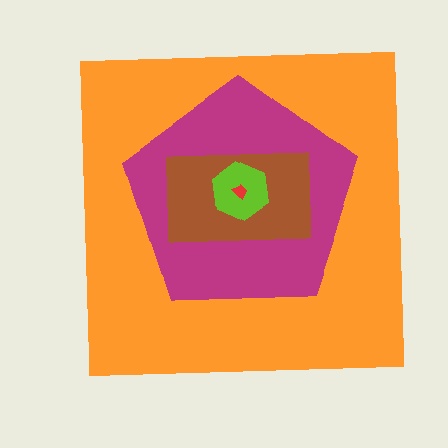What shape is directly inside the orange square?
The magenta pentagon.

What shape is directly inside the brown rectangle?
The lime hexagon.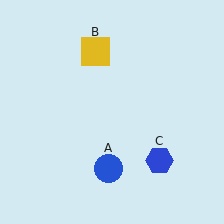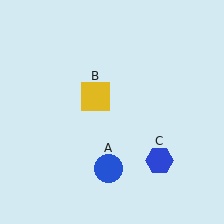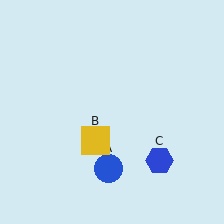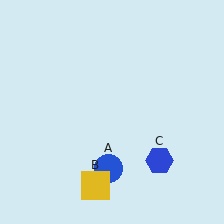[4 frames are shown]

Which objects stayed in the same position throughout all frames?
Blue circle (object A) and blue hexagon (object C) remained stationary.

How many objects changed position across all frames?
1 object changed position: yellow square (object B).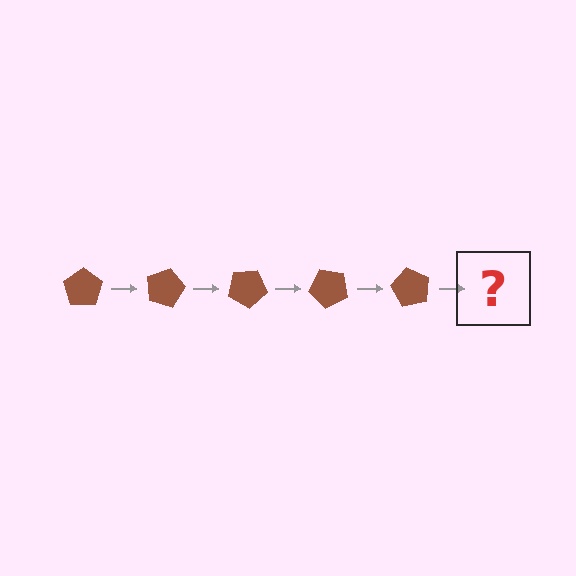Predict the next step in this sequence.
The next step is a brown pentagon rotated 75 degrees.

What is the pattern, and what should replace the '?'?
The pattern is that the pentagon rotates 15 degrees each step. The '?' should be a brown pentagon rotated 75 degrees.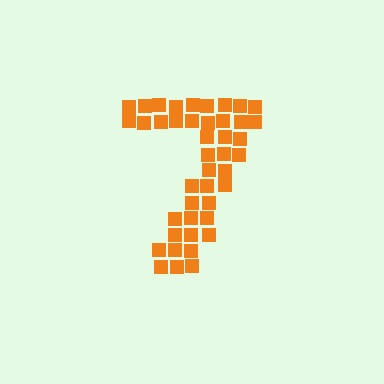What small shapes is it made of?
It is made of small squares.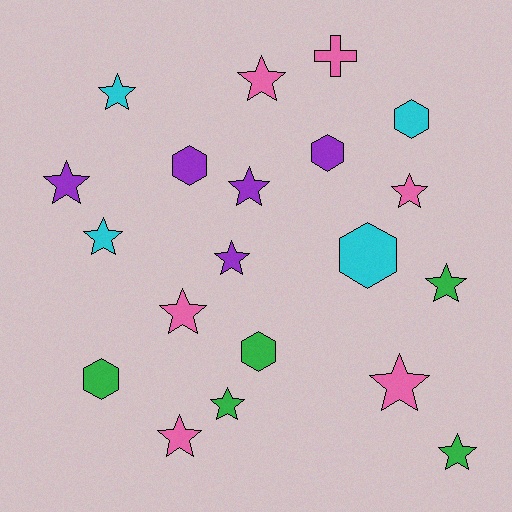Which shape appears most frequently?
Star, with 13 objects.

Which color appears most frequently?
Pink, with 6 objects.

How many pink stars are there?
There are 5 pink stars.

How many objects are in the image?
There are 20 objects.